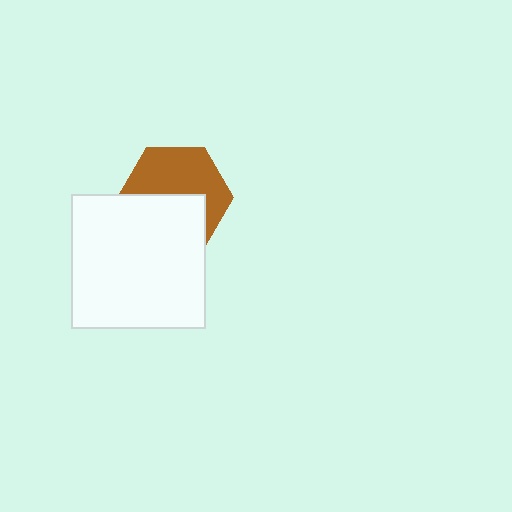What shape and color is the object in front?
The object in front is a white square.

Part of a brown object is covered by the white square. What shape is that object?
It is a hexagon.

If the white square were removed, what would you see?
You would see the complete brown hexagon.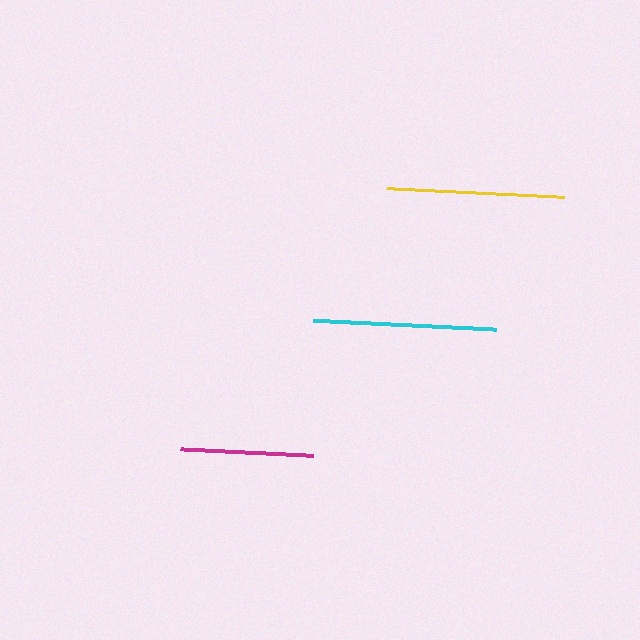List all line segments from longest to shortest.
From longest to shortest: cyan, yellow, magenta.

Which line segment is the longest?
The cyan line is the longest at approximately 183 pixels.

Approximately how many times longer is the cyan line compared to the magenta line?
The cyan line is approximately 1.4 times the length of the magenta line.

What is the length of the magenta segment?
The magenta segment is approximately 133 pixels long.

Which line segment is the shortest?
The magenta line is the shortest at approximately 133 pixels.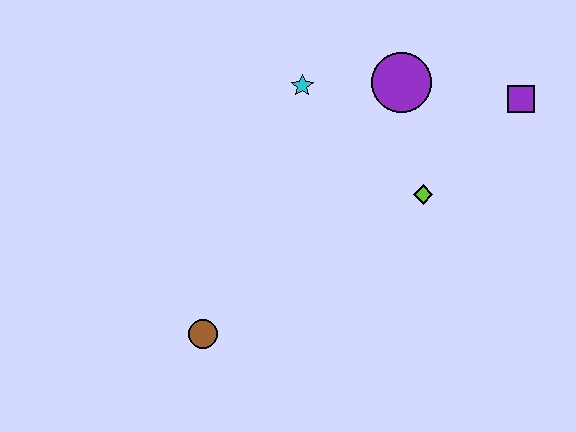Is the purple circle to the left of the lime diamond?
Yes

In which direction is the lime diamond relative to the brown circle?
The lime diamond is to the right of the brown circle.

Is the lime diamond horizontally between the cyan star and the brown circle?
No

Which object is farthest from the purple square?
The brown circle is farthest from the purple square.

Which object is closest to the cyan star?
The purple circle is closest to the cyan star.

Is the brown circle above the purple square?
No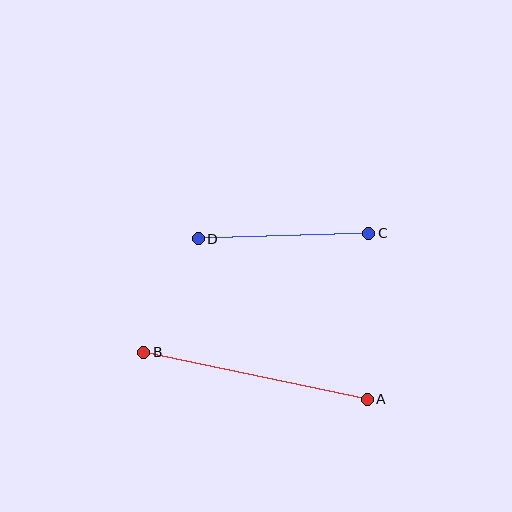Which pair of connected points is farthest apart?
Points A and B are farthest apart.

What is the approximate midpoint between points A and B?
The midpoint is at approximately (256, 376) pixels.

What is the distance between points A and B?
The distance is approximately 228 pixels.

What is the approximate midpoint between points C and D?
The midpoint is at approximately (284, 236) pixels.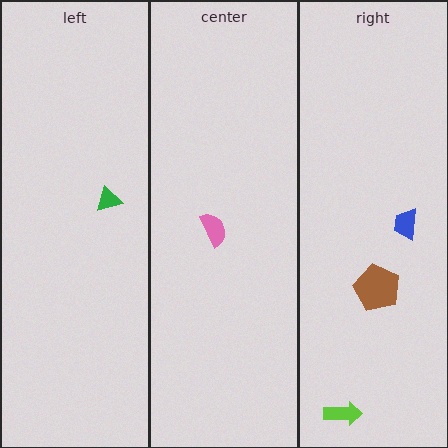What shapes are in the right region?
The brown pentagon, the lime arrow, the blue trapezoid.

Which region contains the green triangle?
The left region.